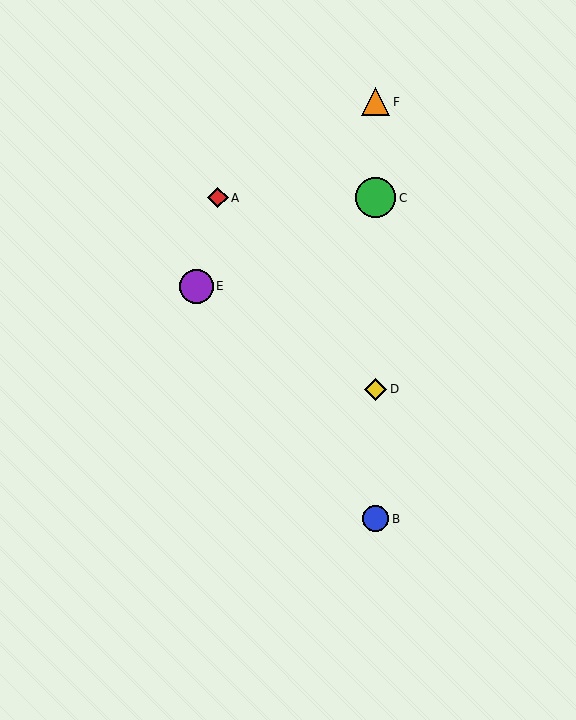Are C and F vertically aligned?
Yes, both are at x≈376.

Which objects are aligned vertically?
Objects B, C, D, F are aligned vertically.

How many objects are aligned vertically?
4 objects (B, C, D, F) are aligned vertically.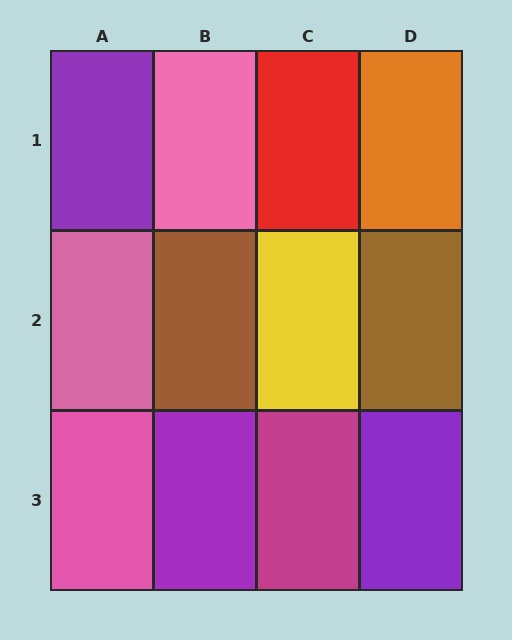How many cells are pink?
3 cells are pink.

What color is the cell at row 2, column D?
Brown.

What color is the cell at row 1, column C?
Red.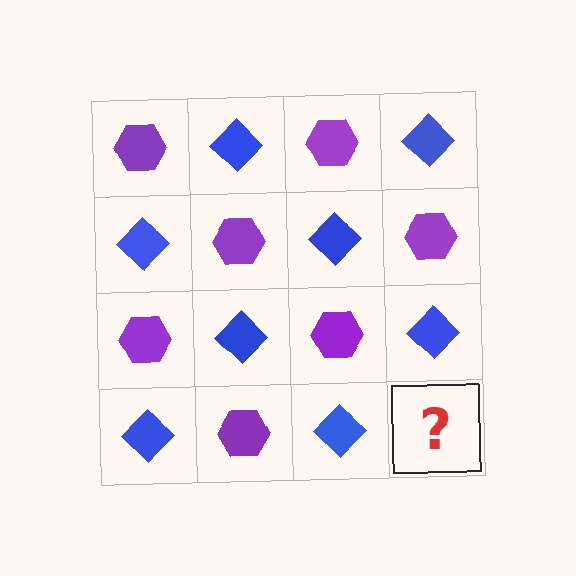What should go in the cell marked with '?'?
The missing cell should contain a purple hexagon.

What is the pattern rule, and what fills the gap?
The rule is that it alternates purple hexagon and blue diamond in a checkerboard pattern. The gap should be filled with a purple hexagon.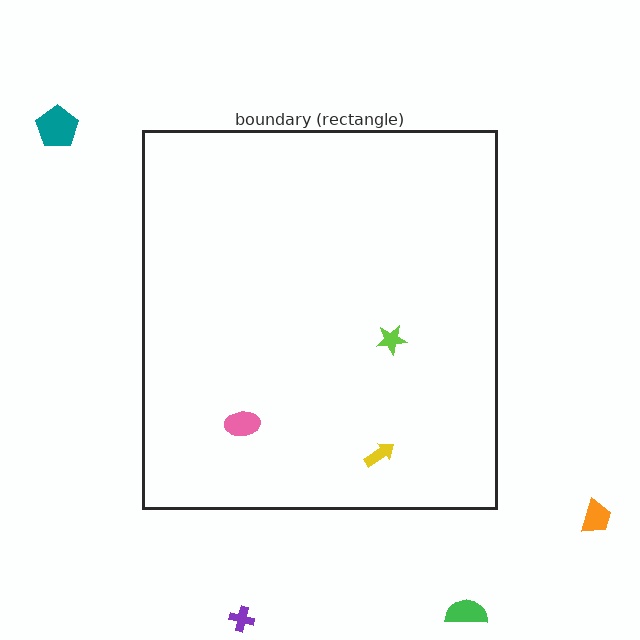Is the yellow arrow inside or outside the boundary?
Inside.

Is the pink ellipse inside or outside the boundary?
Inside.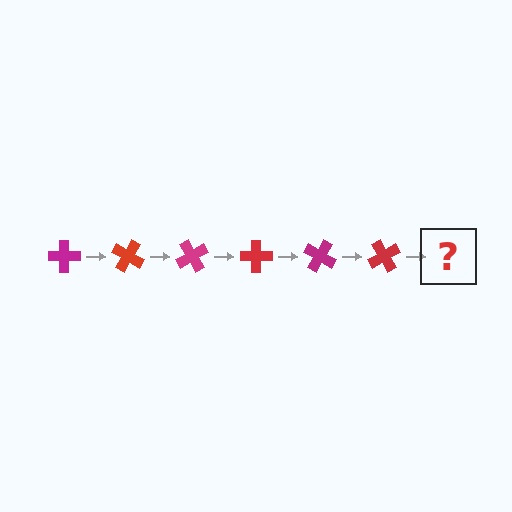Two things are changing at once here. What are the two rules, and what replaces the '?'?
The two rules are that it rotates 30 degrees each step and the color cycles through magenta and red. The '?' should be a magenta cross, rotated 180 degrees from the start.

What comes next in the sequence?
The next element should be a magenta cross, rotated 180 degrees from the start.